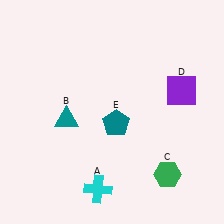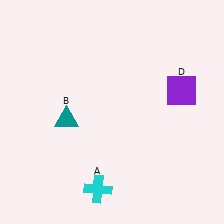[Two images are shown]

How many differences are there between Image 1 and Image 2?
There are 2 differences between the two images.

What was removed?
The teal pentagon (E), the green hexagon (C) were removed in Image 2.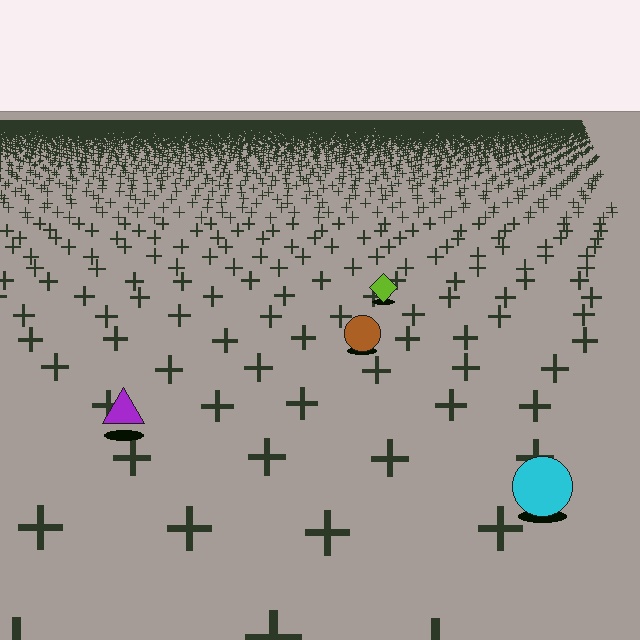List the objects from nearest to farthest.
From nearest to farthest: the cyan circle, the purple triangle, the brown circle, the lime diamond.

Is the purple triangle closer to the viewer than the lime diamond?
Yes. The purple triangle is closer — you can tell from the texture gradient: the ground texture is coarser near it.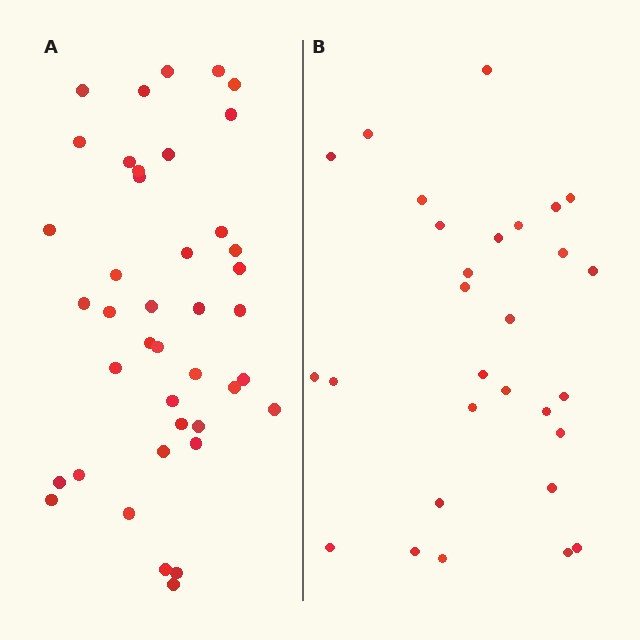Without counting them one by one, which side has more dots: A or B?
Region A (the left region) has more dots.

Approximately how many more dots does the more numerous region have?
Region A has roughly 12 or so more dots than region B.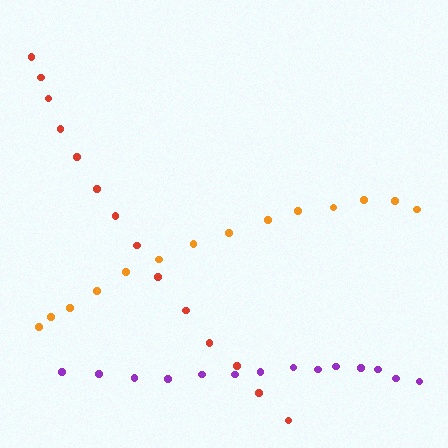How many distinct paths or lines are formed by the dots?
There are 3 distinct paths.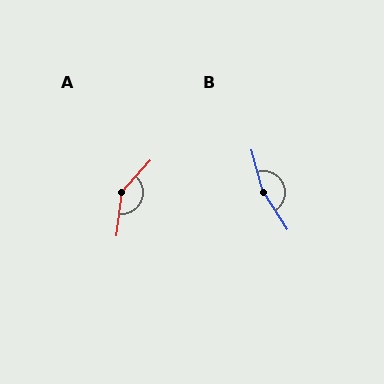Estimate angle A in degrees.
Approximately 144 degrees.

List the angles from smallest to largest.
A (144°), B (162°).